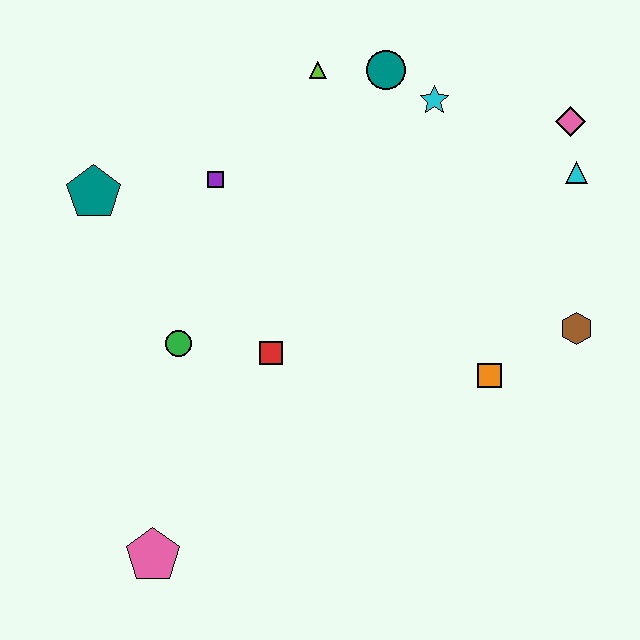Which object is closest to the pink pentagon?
The green circle is closest to the pink pentagon.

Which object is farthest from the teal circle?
The pink pentagon is farthest from the teal circle.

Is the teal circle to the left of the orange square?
Yes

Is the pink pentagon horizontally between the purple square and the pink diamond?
No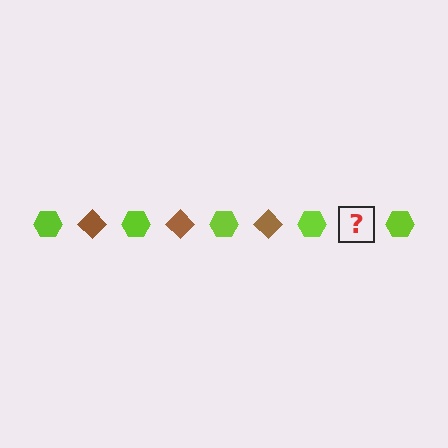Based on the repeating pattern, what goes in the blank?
The blank should be a brown diamond.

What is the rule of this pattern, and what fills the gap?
The rule is that the pattern alternates between lime hexagon and brown diamond. The gap should be filled with a brown diamond.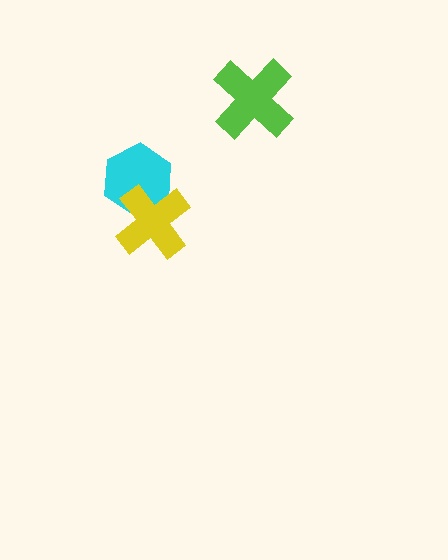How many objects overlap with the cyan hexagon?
1 object overlaps with the cyan hexagon.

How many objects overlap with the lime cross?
0 objects overlap with the lime cross.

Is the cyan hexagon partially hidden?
Yes, it is partially covered by another shape.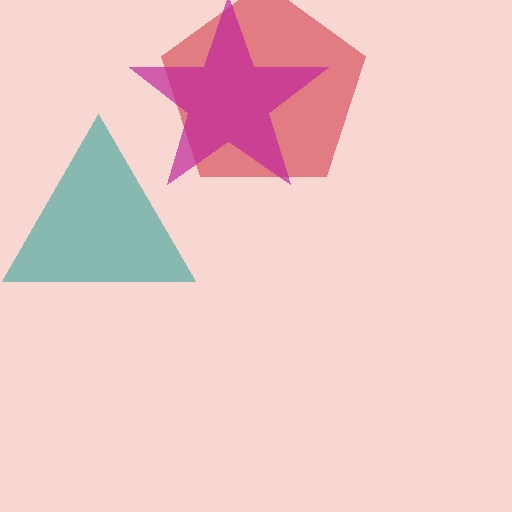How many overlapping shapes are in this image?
There are 3 overlapping shapes in the image.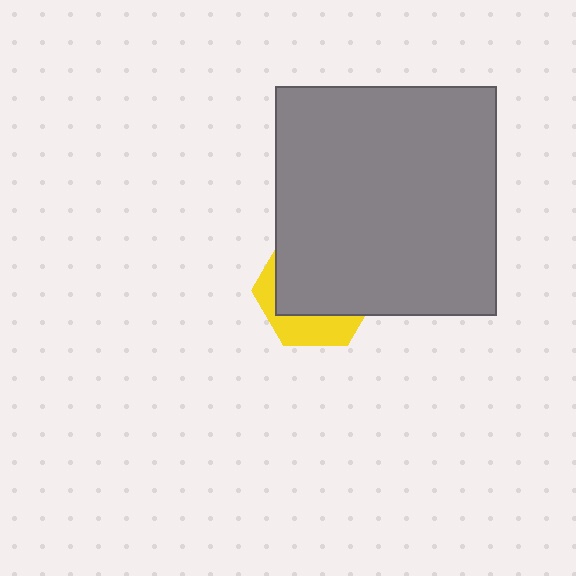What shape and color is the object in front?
The object in front is a gray rectangle.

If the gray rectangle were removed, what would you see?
You would see the complete yellow hexagon.